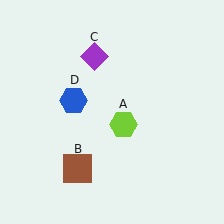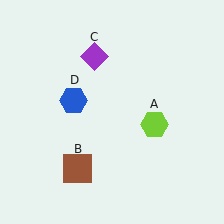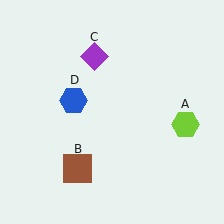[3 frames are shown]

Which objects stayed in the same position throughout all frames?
Brown square (object B) and purple diamond (object C) and blue hexagon (object D) remained stationary.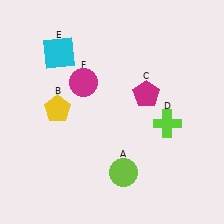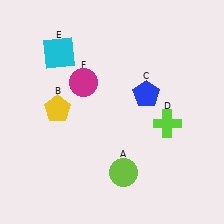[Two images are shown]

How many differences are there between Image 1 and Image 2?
There is 1 difference between the two images.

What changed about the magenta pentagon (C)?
In Image 1, C is magenta. In Image 2, it changed to blue.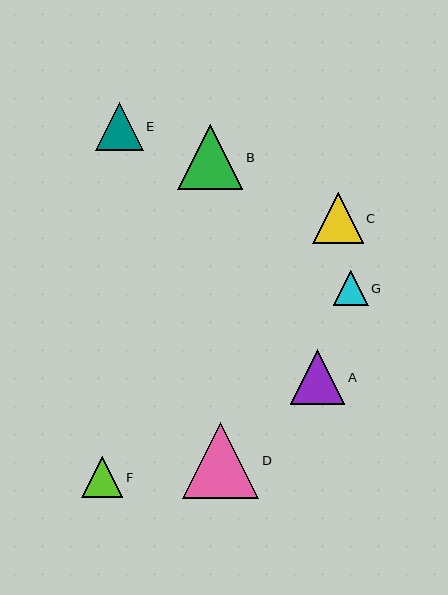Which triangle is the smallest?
Triangle G is the smallest with a size of approximately 35 pixels.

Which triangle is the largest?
Triangle D is the largest with a size of approximately 76 pixels.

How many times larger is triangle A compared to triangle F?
Triangle A is approximately 1.3 times the size of triangle F.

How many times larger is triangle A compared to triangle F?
Triangle A is approximately 1.3 times the size of triangle F.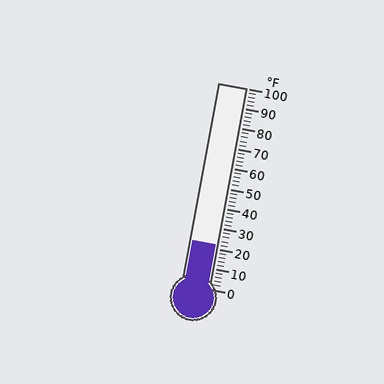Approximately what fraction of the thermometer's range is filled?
The thermometer is filled to approximately 20% of its range.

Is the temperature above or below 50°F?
The temperature is below 50°F.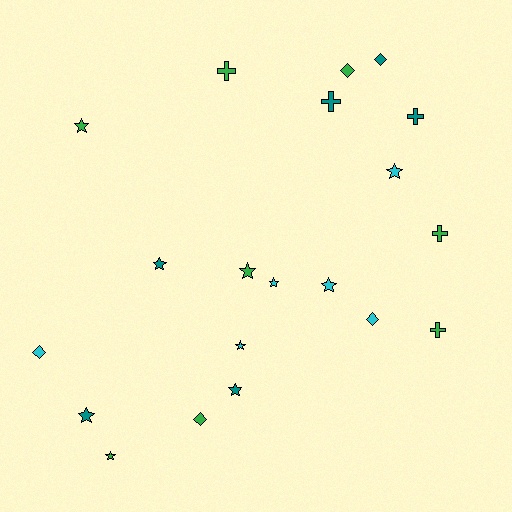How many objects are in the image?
There are 20 objects.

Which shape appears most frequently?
Star, with 10 objects.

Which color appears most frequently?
Green, with 8 objects.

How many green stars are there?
There are 3 green stars.